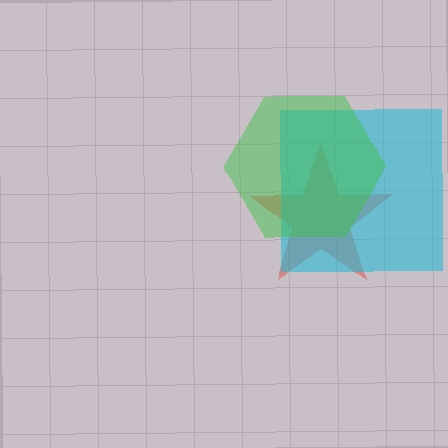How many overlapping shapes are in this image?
There are 3 overlapping shapes in the image.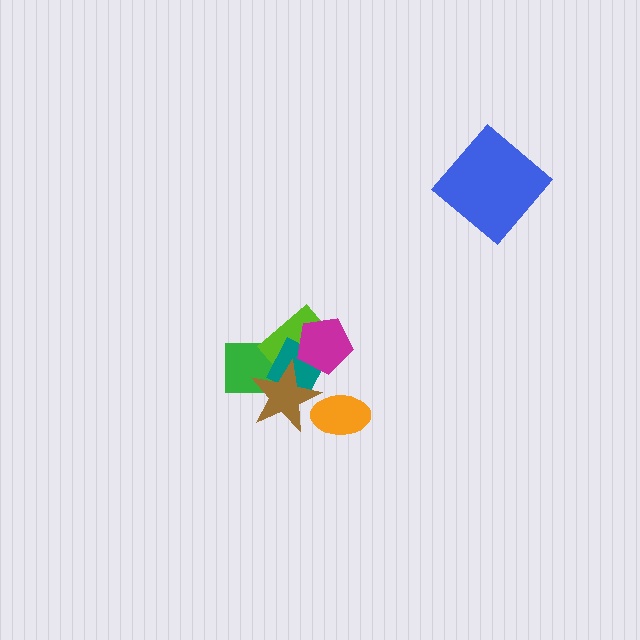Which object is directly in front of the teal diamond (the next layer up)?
The brown star is directly in front of the teal diamond.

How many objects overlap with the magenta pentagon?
3 objects overlap with the magenta pentagon.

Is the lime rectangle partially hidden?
Yes, it is partially covered by another shape.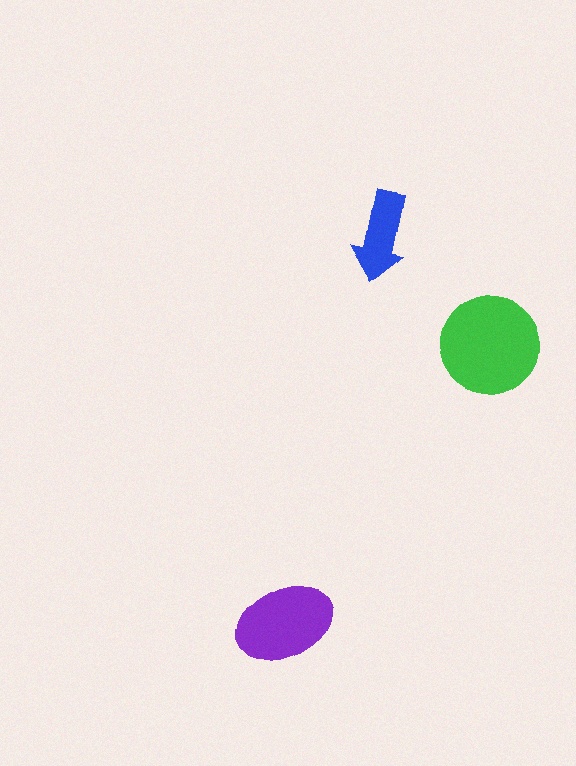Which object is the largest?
The green circle.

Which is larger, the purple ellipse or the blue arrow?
The purple ellipse.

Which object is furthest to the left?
The purple ellipse is leftmost.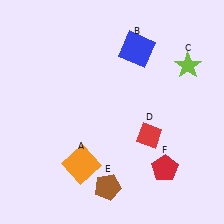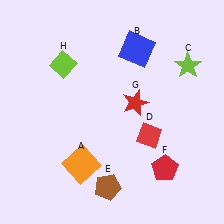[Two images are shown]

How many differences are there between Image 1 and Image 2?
There are 2 differences between the two images.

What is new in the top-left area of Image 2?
A lime diamond (H) was added in the top-left area of Image 2.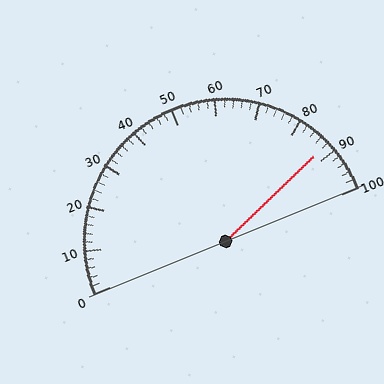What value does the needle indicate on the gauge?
The needle indicates approximately 88.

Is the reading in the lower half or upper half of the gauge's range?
The reading is in the upper half of the range (0 to 100).